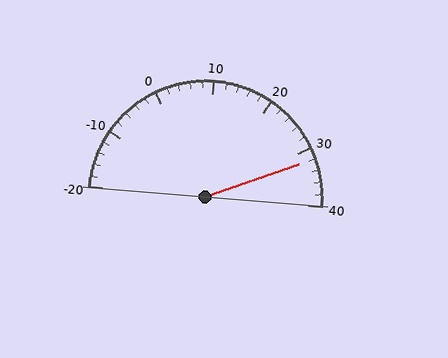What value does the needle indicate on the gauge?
The needle indicates approximately 32.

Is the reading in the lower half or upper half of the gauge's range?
The reading is in the upper half of the range (-20 to 40).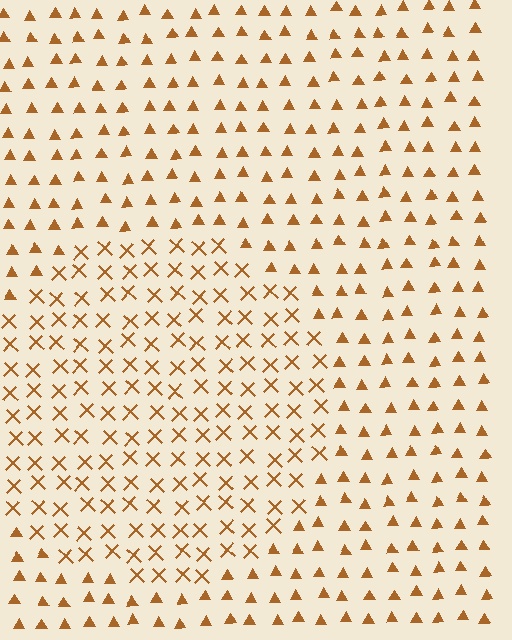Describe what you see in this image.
The image is filled with small brown elements arranged in a uniform grid. A circle-shaped region contains X marks, while the surrounding area contains triangles. The boundary is defined purely by the change in element shape.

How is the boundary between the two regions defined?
The boundary is defined by a change in element shape: X marks inside vs. triangles outside. All elements share the same color and spacing.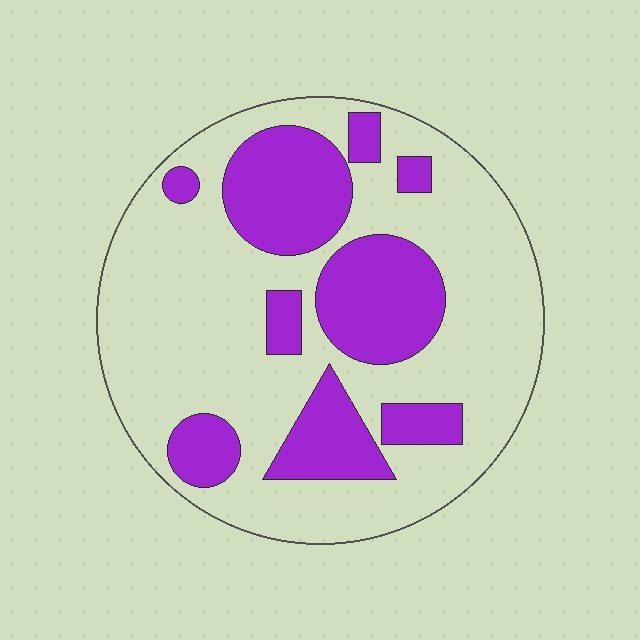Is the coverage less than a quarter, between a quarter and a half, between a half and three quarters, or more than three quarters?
Between a quarter and a half.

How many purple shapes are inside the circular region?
9.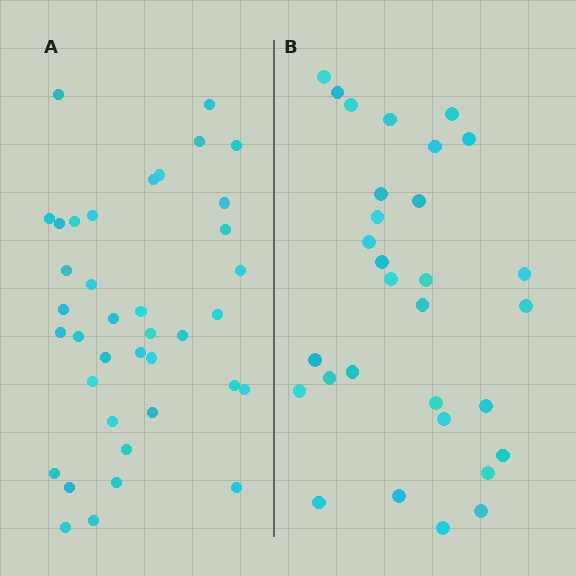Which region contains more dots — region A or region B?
Region A (the left region) has more dots.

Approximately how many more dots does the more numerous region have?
Region A has roughly 8 or so more dots than region B.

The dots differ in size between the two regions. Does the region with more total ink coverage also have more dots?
No. Region B has more total ink coverage because its dots are larger, but region A actually contains more individual dots. Total area can be misleading — the number of items is what matters here.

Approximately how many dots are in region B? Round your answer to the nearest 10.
About 30 dots.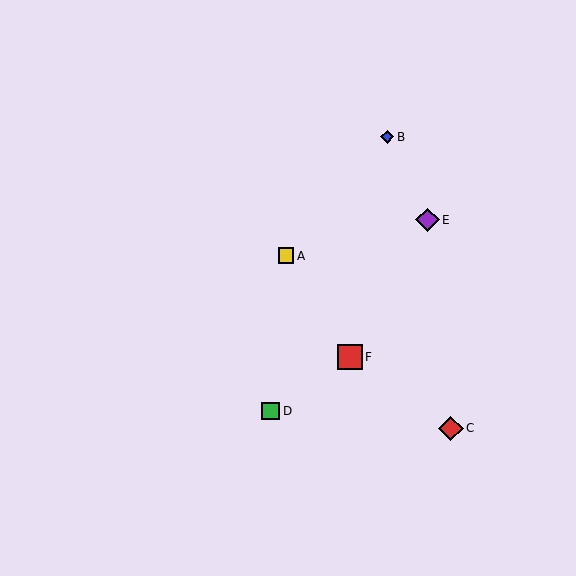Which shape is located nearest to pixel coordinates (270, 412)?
The green square (labeled D) at (271, 411) is nearest to that location.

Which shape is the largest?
The red square (labeled F) is the largest.